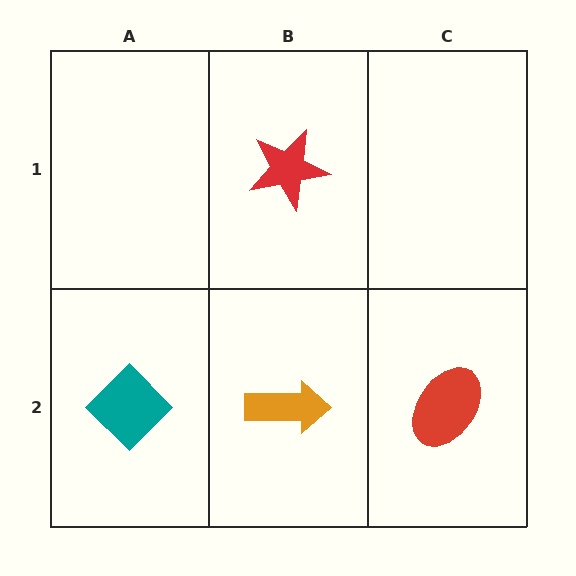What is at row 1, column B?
A red star.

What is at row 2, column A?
A teal diamond.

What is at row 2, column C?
A red ellipse.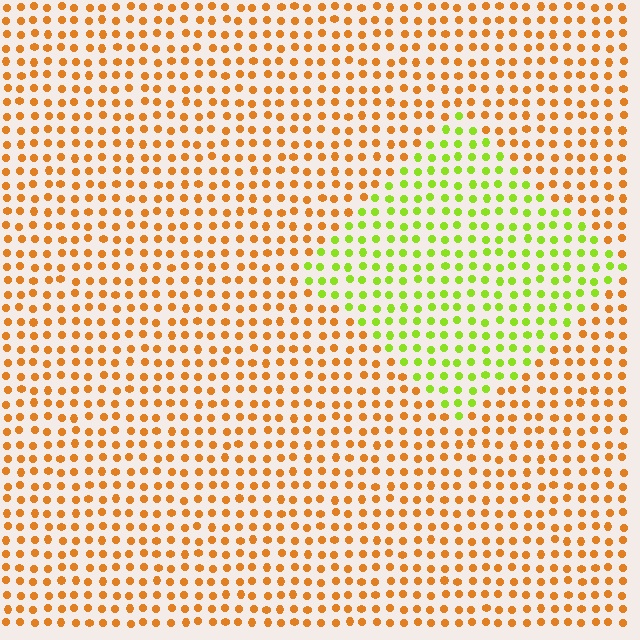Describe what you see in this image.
The image is filled with small orange elements in a uniform arrangement. A diamond-shaped region is visible where the elements are tinted to a slightly different hue, forming a subtle color boundary.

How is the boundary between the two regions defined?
The boundary is defined purely by a slight shift in hue (about 58 degrees). Spacing, size, and orientation are identical on both sides.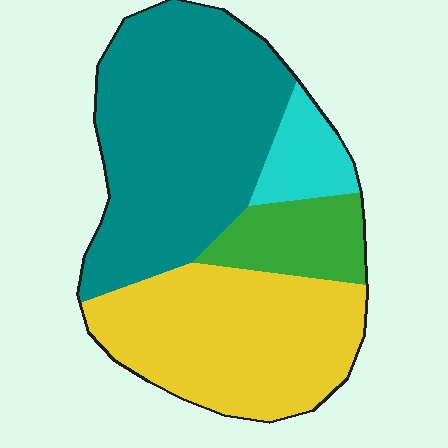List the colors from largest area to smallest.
From largest to smallest: teal, yellow, green, cyan.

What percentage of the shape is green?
Green covers roughly 10% of the shape.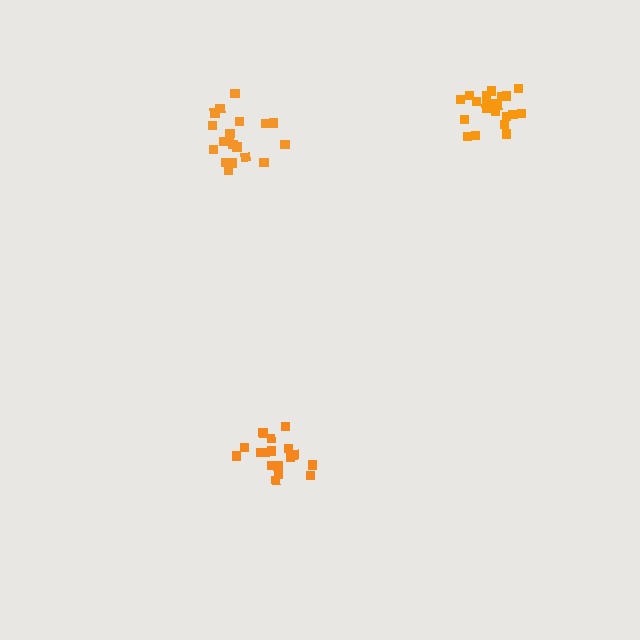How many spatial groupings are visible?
There are 3 spatial groupings.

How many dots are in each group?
Group 1: 21 dots, Group 2: 19 dots, Group 3: 17 dots (57 total).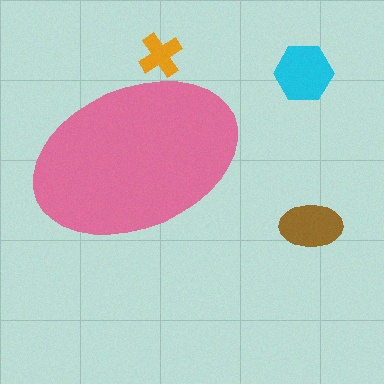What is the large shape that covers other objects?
A pink ellipse.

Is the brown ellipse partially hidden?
No, the brown ellipse is fully visible.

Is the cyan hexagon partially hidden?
No, the cyan hexagon is fully visible.